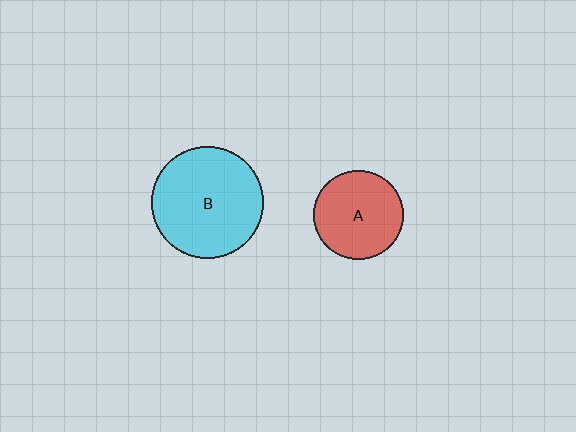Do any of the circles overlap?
No, none of the circles overlap.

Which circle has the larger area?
Circle B (cyan).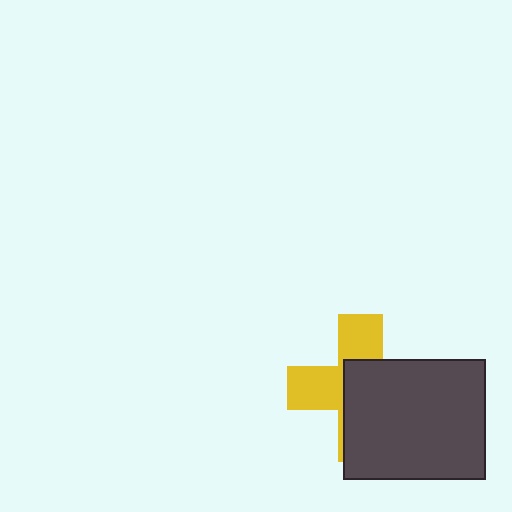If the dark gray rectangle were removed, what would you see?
You would see the complete yellow cross.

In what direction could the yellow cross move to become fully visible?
The yellow cross could move toward the upper-left. That would shift it out from behind the dark gray rectangle entirely.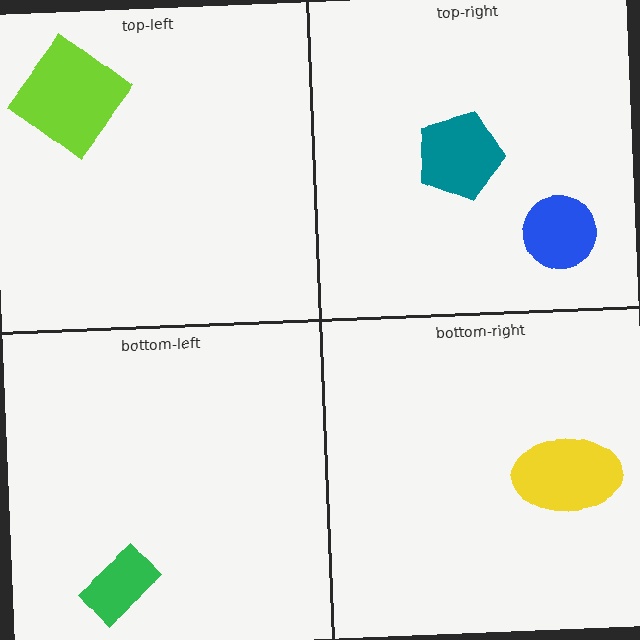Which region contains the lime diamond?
The top-left region.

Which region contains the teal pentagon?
The top-right region.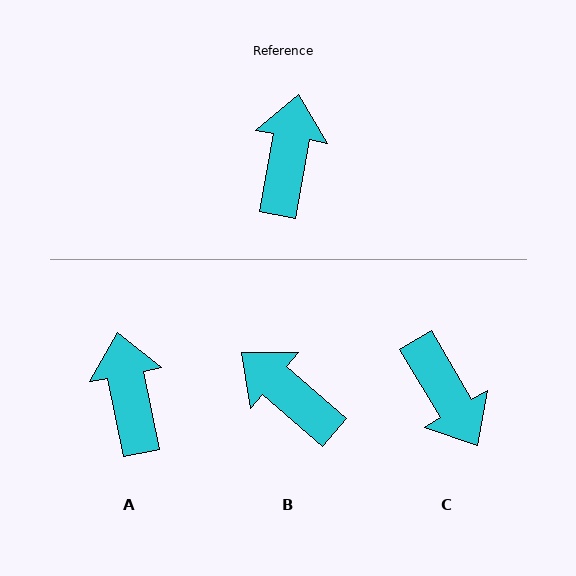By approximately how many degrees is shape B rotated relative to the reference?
Approximately 59 degrees counter-clockwise.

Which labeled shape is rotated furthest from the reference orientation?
C, about 139 degrees away.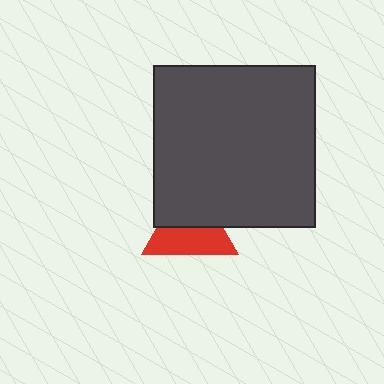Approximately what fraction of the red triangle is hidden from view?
Roughly 45% of the red triangle is hidden behind the dark gray square.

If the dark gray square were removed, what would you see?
You would see the complete red triangle.